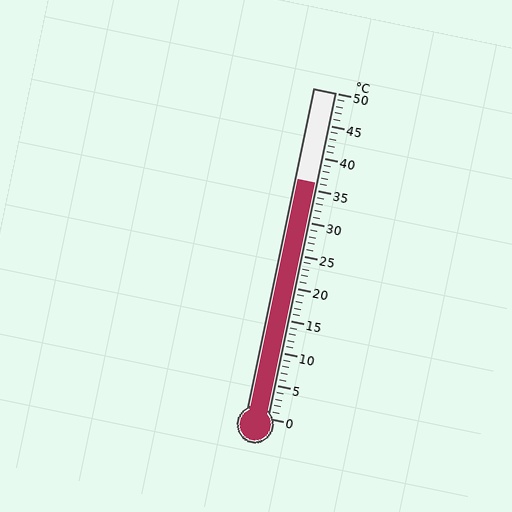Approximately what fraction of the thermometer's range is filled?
The thermometer is filled to approximately 70% of its range.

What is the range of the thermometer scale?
The thermometer scale ranges from 0°C to 50°C.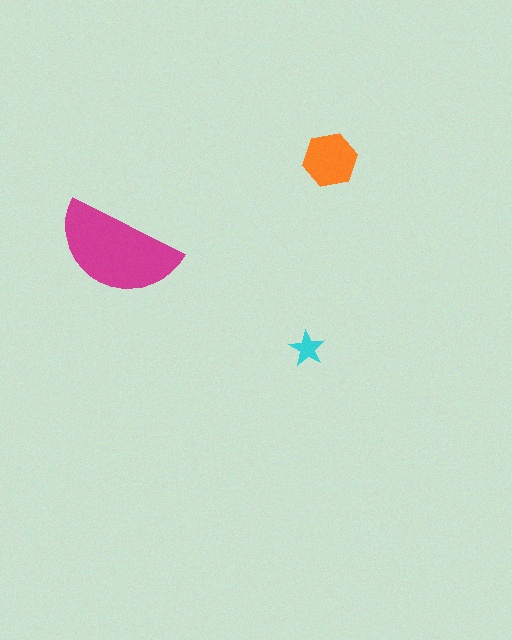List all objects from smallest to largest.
The cyan star, the orange hexagon, the magenta semicircle.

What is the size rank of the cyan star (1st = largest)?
3rd.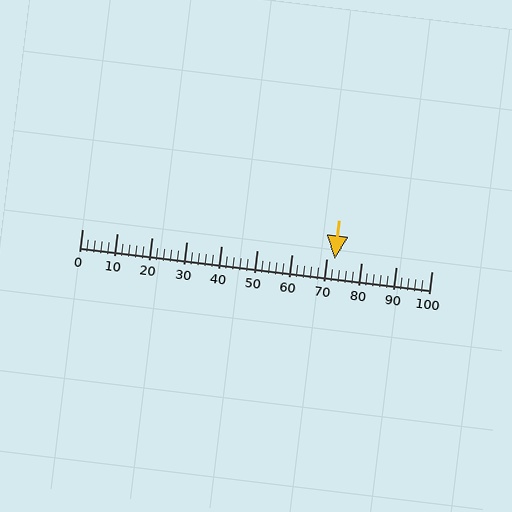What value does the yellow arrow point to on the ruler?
The yellow arrow points to approximately 72.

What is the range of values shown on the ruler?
The ruler shows values from 0 to 100.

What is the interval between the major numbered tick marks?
The major tick marks are spaced 10 units apart.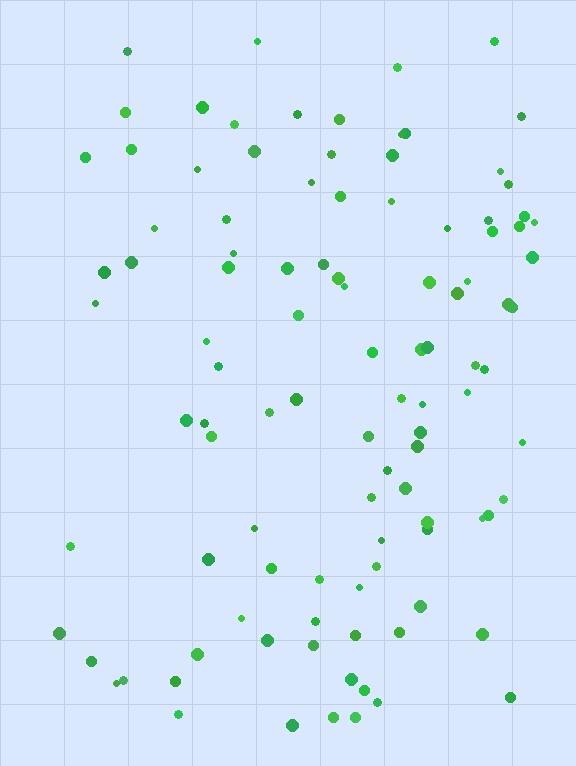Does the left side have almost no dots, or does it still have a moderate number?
Still a moderate number, just noticeably fewer than the right.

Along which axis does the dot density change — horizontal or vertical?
Horizontal.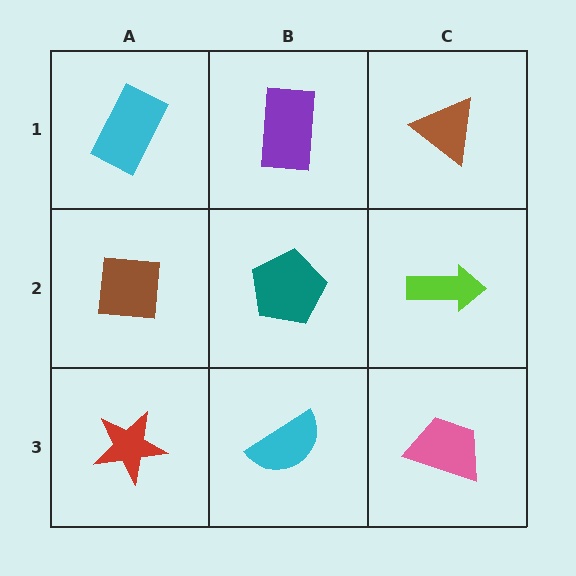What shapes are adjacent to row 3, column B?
A teal pentagon (row 2, column B), a red star (row 3, column A), a pink trapezoid (row 3, column C).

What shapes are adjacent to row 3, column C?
A lime arrow (row 2, column C), a cyan semicircle (row 3, column B).